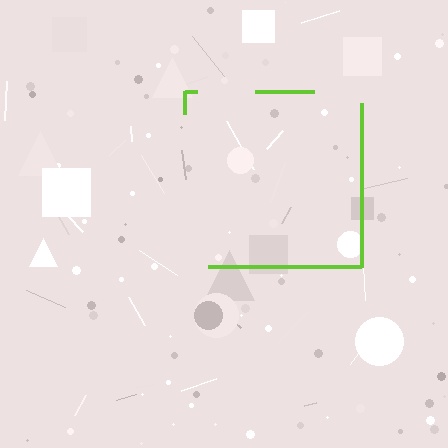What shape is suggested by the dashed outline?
The dashed outline suggests a square.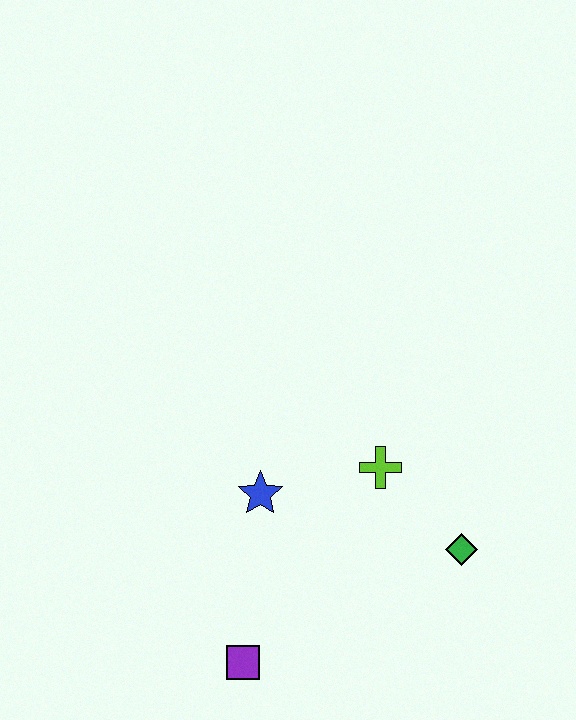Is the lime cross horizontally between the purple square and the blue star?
No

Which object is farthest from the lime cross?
The purple square is farthest from the lime cross.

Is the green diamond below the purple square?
No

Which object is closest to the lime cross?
The green diamond is closest to the lime cross.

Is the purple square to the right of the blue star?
No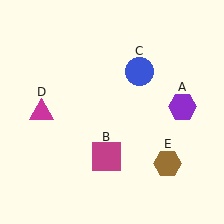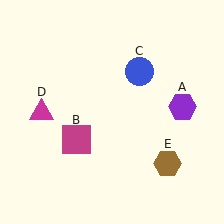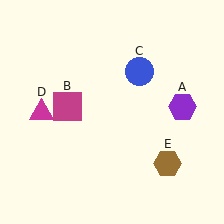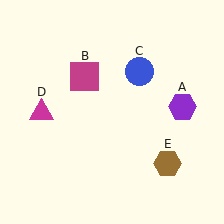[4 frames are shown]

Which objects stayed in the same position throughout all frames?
Purple hexagon (object A) and blue circle (object C) and magenta triangle (object D) and brown hexagon (object E) remained stationary.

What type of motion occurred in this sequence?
The magenta square (object B) rotated clockwise around the center of the scene.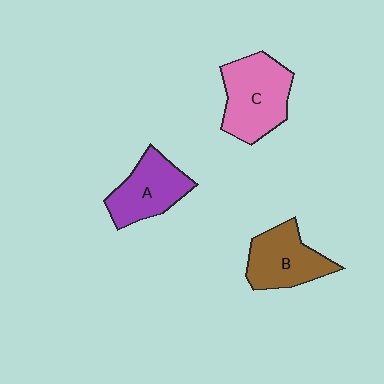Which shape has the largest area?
Shape C (pink).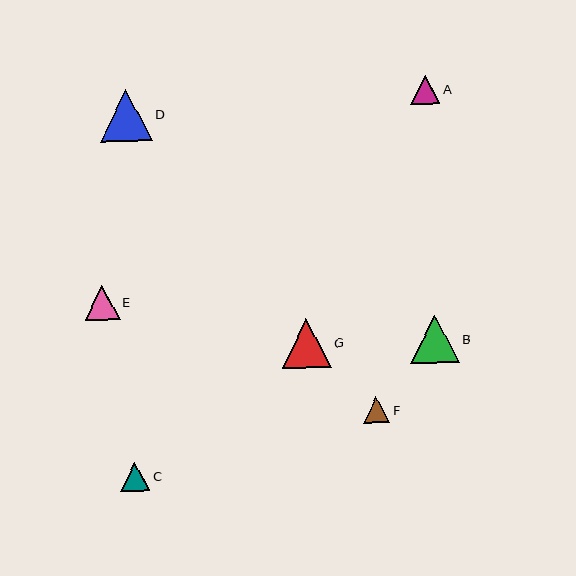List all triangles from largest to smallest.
From largest to smallest: D, G, B, E, C, A, F.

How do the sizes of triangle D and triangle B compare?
Triangle D and triangle B are approximately the same size.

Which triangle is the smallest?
Triangle F is the smallest with a size of approximately 26 pixels.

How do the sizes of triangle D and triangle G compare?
Triangle D and triangle G are approximately the same size.